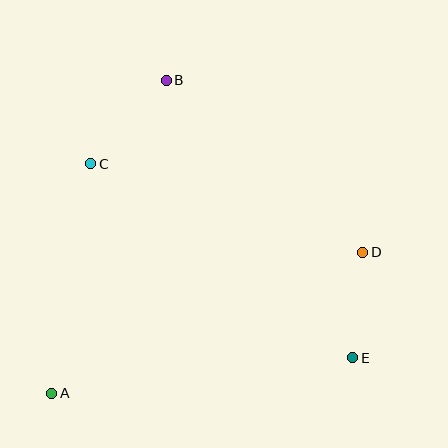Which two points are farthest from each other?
Points A and D are farthest from each other.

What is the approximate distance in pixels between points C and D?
The distance between C and D is approximately 286 pixels.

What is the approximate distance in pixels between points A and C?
The distance between A and C is approximately 233 pixels.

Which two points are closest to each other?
Points D and E are closest to each other.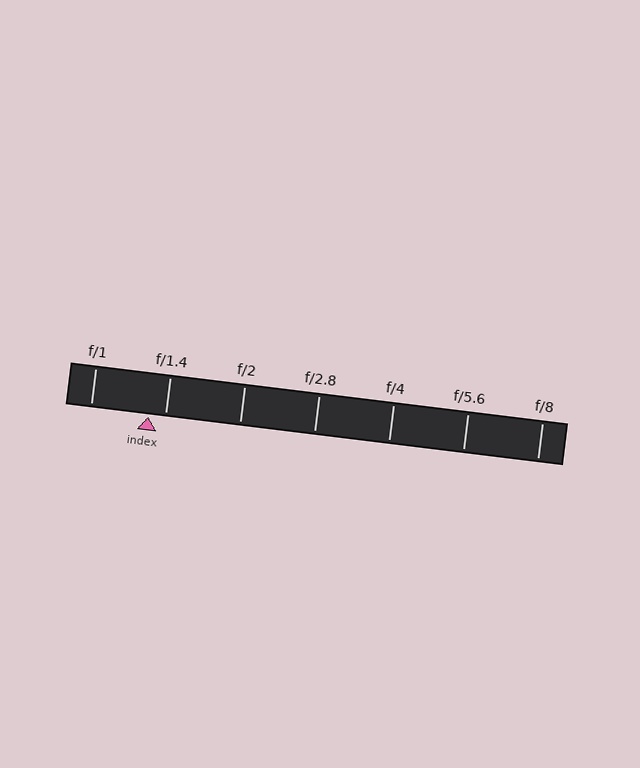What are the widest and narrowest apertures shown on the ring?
The widest aperture shown is f/1 and the narrowest is f/8.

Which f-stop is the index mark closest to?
The index mark is closest to f/1.4.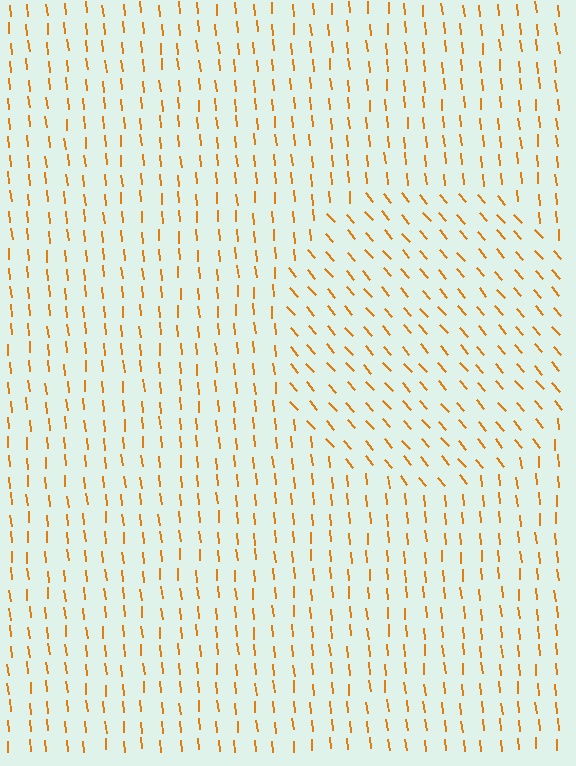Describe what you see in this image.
The image is filled with small orange line segments. A circle region in the image has lines oriented differently from the surrounding lines, creating a visible texture boundary.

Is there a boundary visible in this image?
Yes, there is a texture boundary formed by a change in line orientation.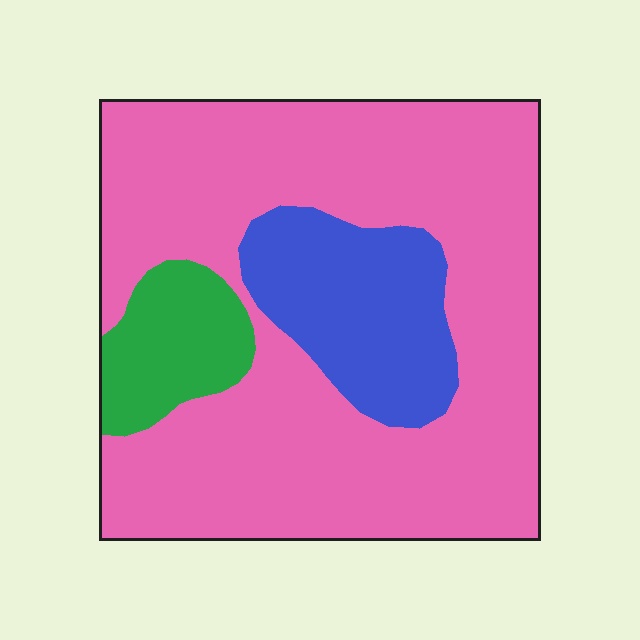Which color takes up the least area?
Green, at roughly 10%.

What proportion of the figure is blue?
Blue takes up less than a quarter of the figure.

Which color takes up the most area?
Pink, at roughly 75%.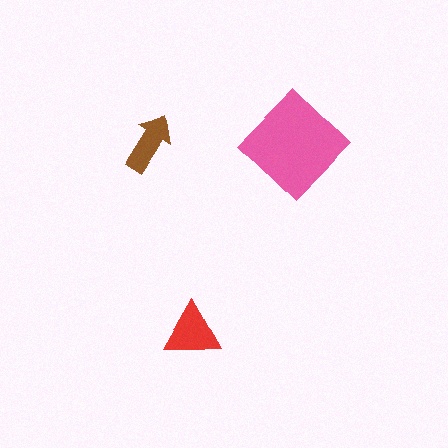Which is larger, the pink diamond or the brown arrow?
The pink diamond.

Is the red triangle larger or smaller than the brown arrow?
Larger.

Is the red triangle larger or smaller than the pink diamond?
Smaller.